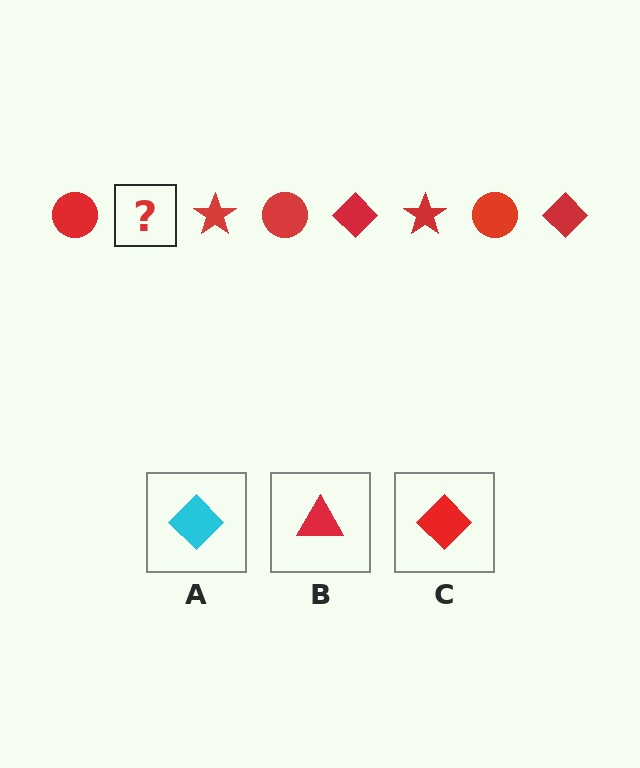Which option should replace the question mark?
Option C.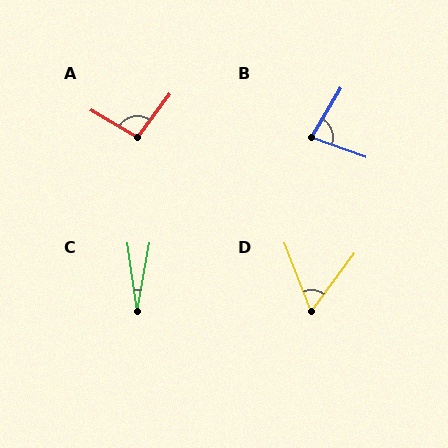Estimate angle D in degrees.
Approximately 57 degrees.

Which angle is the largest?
A, at approximately 97 degrees.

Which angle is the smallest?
C, at approximately 18 degrees.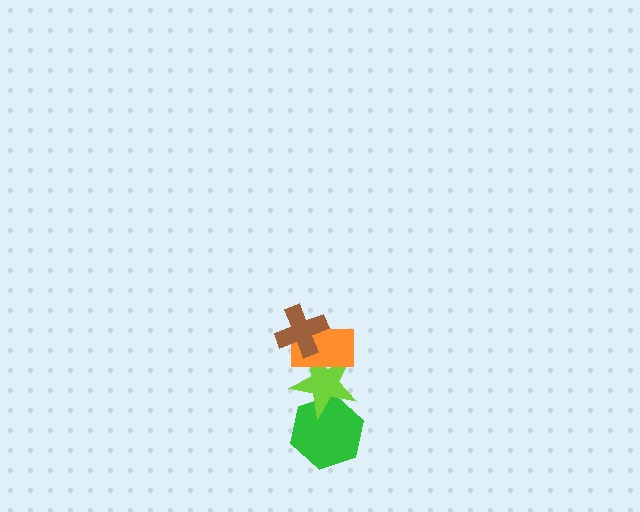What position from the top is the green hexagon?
The green hexagon is 4th from the top.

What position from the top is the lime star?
The lime star is 3rd from the top.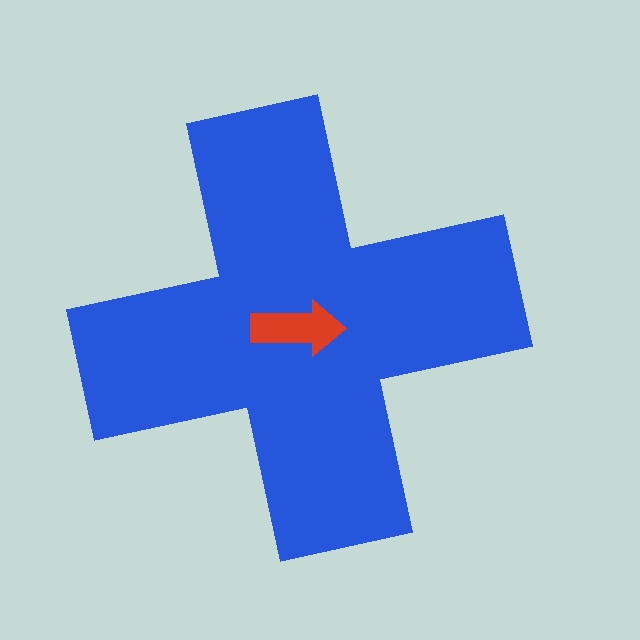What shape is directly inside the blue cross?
The red arrow.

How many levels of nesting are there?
2.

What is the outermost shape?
The blue cross.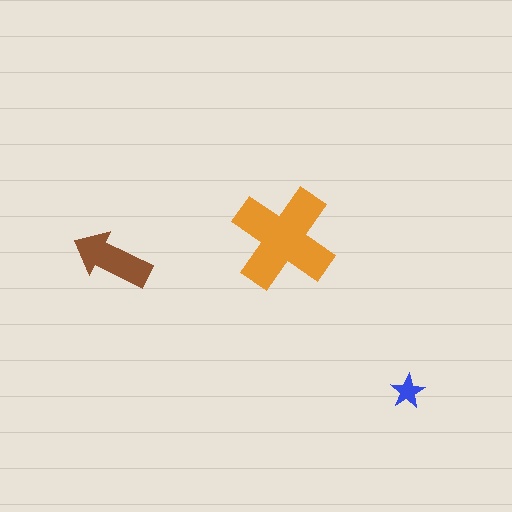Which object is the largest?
The orange cross.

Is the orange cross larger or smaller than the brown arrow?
Larger.